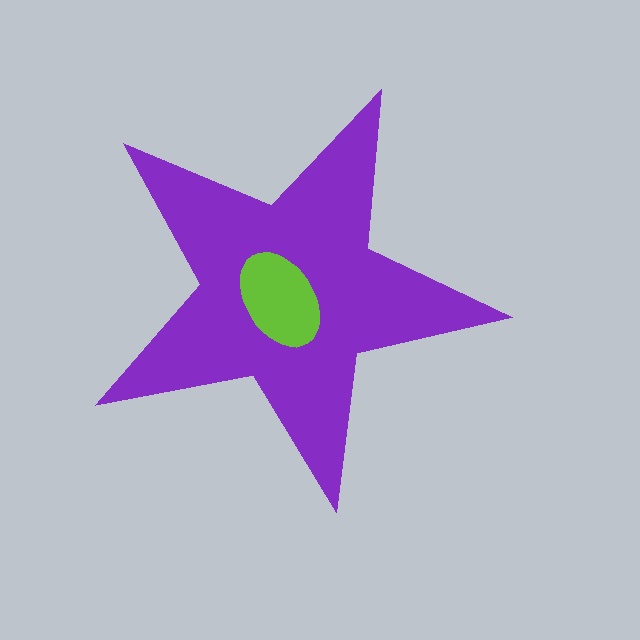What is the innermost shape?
The lime ellipse.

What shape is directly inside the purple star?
The lime ellipse.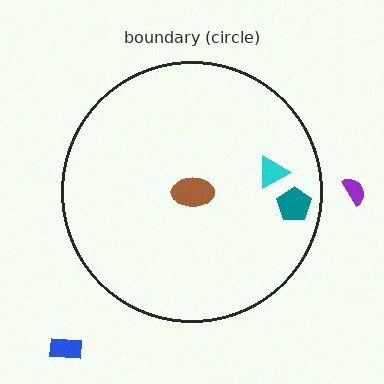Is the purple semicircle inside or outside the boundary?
Outside.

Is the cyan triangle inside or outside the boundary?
Inside.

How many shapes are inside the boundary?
3 inside, 2 outside.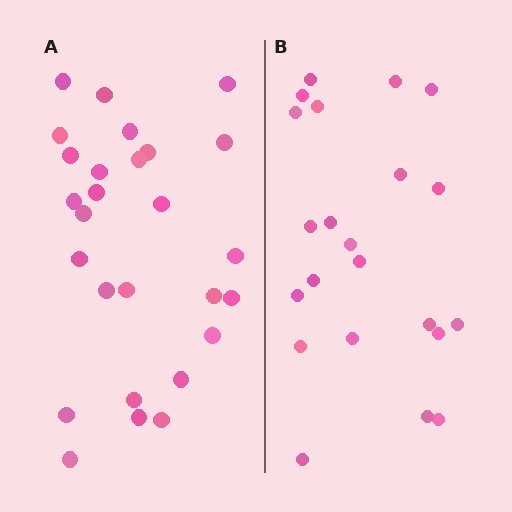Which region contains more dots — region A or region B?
Region A (the left region) has more dots.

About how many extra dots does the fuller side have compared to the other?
Region A has about 5 more dots than region B.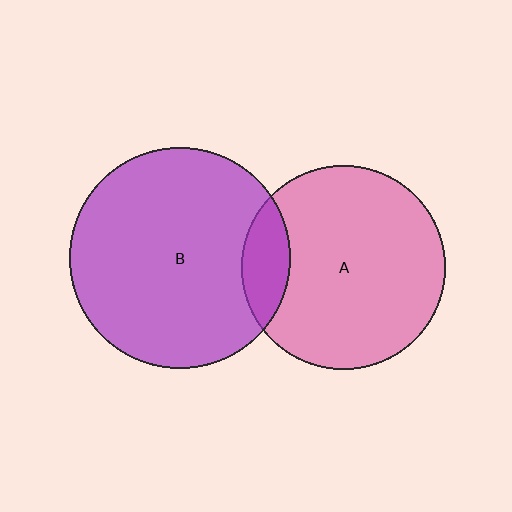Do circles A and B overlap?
Yes.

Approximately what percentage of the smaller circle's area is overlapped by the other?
Approximately 15%.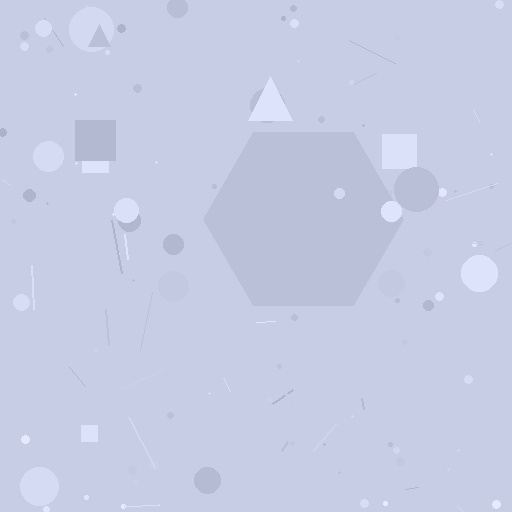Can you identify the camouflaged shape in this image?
The camouflaged shape is a hexagon.